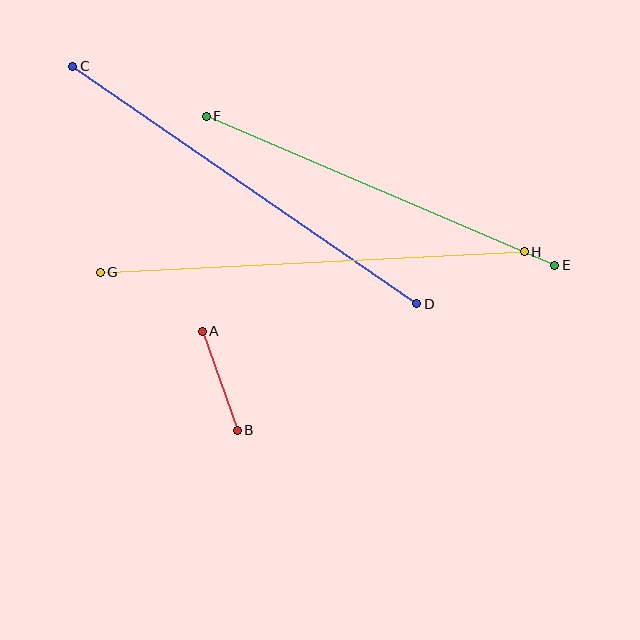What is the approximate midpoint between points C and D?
The midpoint is at approximately (245, 185) pixels.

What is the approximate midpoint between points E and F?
The midpoint is at approximately (381, 191) pixels.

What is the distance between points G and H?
The distance is approximately 424 pixels.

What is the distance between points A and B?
The distance is approximately 105 pixels.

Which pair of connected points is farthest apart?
Points G and H are farthest apart.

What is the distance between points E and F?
The distance is approximately 379 pixels.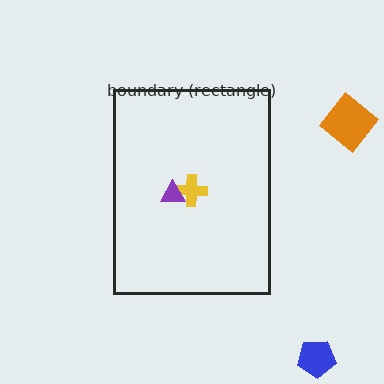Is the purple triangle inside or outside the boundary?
Inside.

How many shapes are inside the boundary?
2 inside, 2 outside.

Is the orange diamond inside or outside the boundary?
Outside.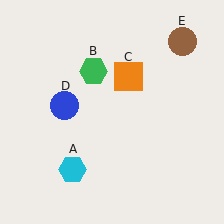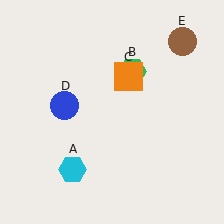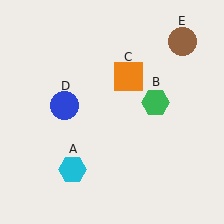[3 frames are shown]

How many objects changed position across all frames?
1 object changed position: green hexagon (object B).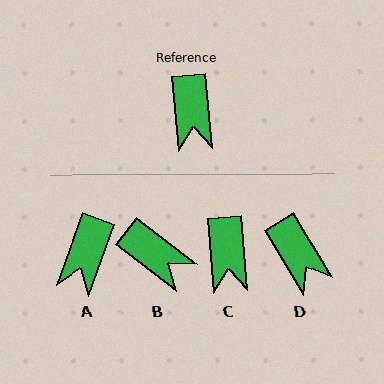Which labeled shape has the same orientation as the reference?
C.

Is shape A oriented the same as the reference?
No, it is off by about 26 degrees.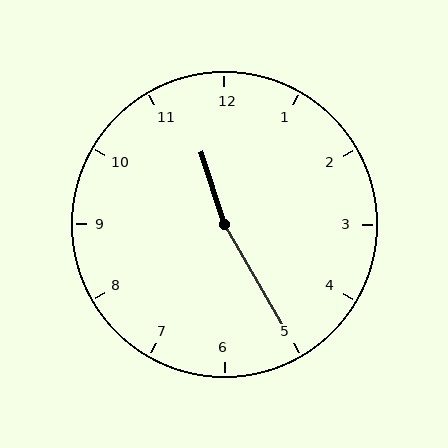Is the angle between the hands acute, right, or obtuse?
It is obtuse.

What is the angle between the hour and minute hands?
Approximately 168 degrees.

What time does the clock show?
11:25.